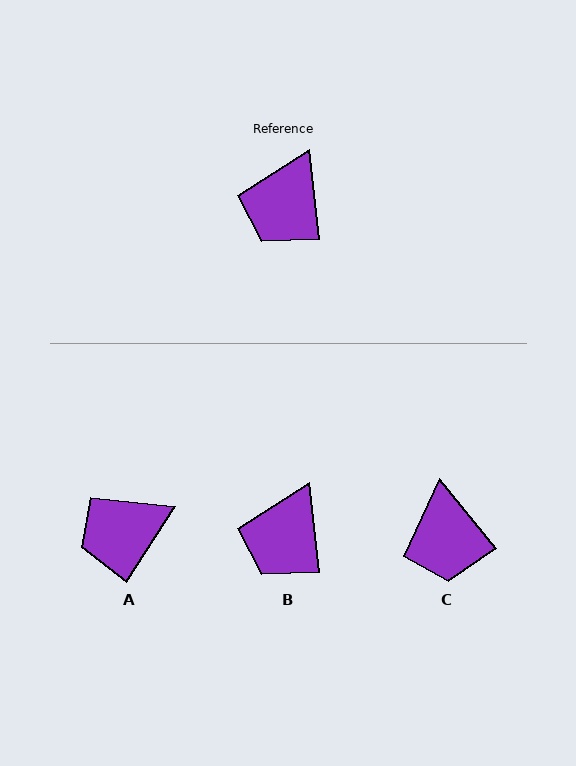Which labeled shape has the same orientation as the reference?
B.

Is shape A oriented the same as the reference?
No, it is off by about 39 degrees.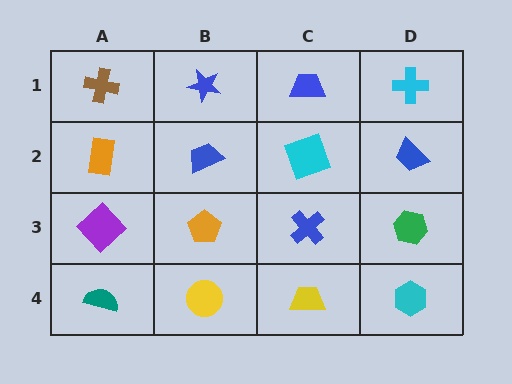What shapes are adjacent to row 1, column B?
A blue trapezoid (row 2, column B), a brown cross (row 1, column A), a blue trapezoid (row 1, column C).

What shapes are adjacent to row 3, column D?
A blue trapezoid (row 2, column D), a cyan hexagon (row 4, column D), a blue cross (row 3, column C).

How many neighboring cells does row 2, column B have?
4.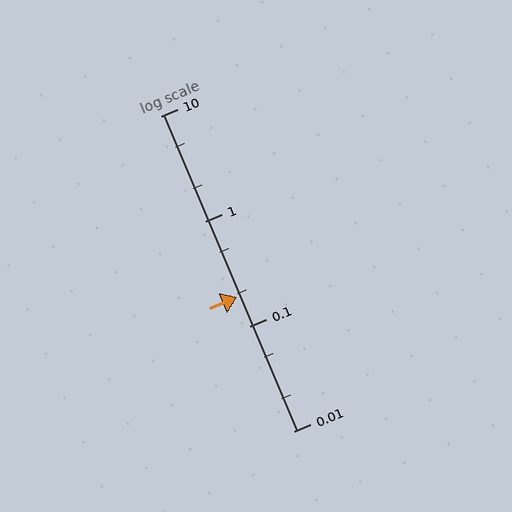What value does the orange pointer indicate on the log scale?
The pointer indicates approximately 0.19.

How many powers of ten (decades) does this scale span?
The scale spans 3 decades, from 0.01 to 10.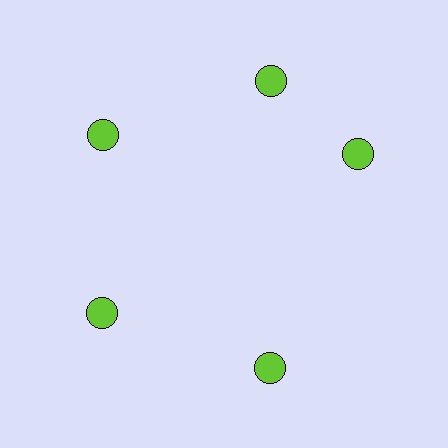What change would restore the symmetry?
The symmetry would be restored by rotating it back into even spacing with its neighbors so that all 5 circles sit at equal angles and equal distance from the center.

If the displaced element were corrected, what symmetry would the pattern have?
It would have 5-fold rotational symmetry — the pattern would map onto itself every 72 degrees.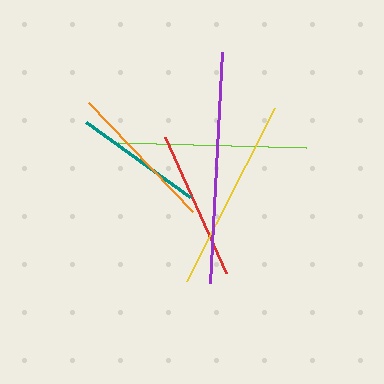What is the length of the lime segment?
The lime segment is approximately 188 pixels long.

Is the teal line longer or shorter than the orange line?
The orange line is longer than the teal line.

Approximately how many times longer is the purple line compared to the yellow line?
The purple line is approximately 1.2 times the length of the yellow line.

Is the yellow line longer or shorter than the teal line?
The yellow line is longer than the teal line.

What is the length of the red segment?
The red segment is approximately 150 pixels long.